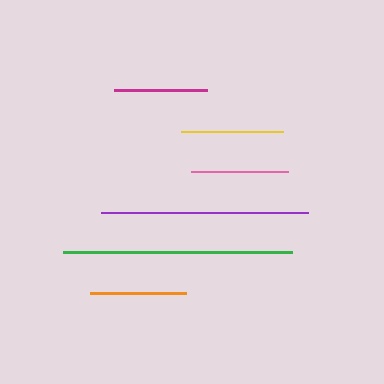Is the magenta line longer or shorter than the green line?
The green line is longer than the magenta line.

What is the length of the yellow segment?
The yellow segment is approximately 102 pixels long.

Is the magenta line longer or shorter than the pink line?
The pink line is longer than the magenta line.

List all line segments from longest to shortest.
From longest to shortest: green, purple, yellow, pink, orange, magenta.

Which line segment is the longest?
The green line is the longest at approximately 229 pixels.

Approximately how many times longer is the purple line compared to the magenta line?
The purple line is approximately 2.2 times the length of the magenta line.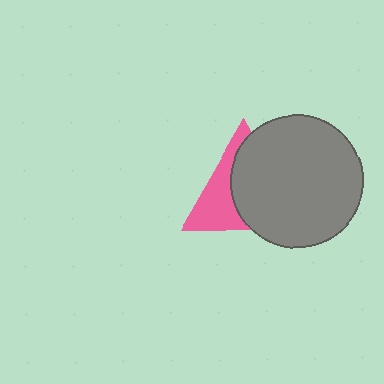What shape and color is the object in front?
The object in front is a gray circle.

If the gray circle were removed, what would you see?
You would see the complete pink triangle.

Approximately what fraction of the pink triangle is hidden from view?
Roughly 60% of the pink triangle is hidden behind the gray circle.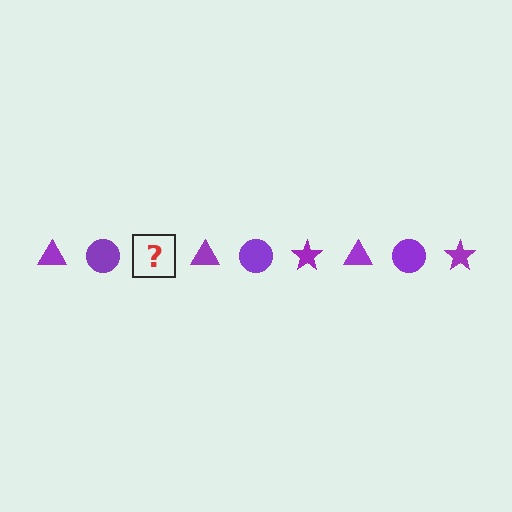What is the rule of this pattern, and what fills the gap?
The rule is that the pattern cycles through triangle, circle, star shapes in purple. The gap should be filled with a purple star.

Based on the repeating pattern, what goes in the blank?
The blank should be a purple star.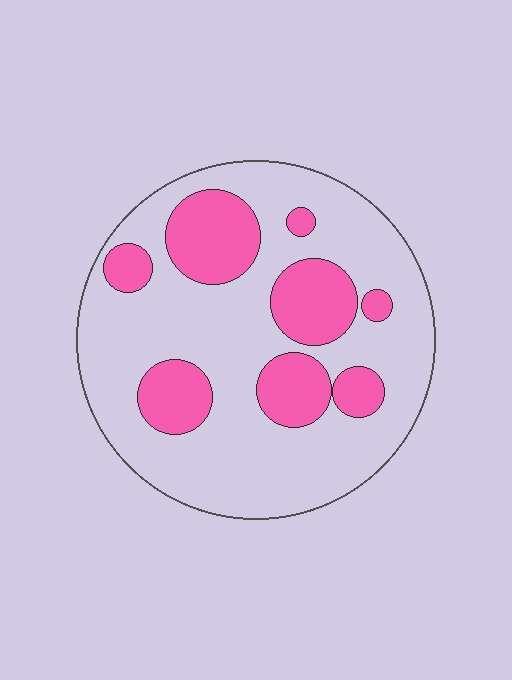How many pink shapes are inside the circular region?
8.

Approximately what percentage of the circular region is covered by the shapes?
Approximately 30%.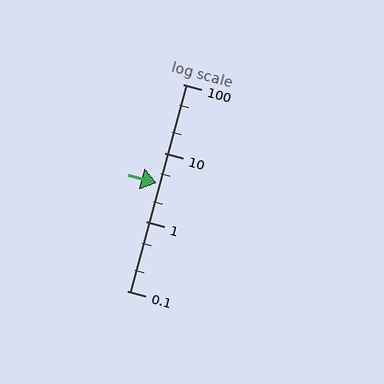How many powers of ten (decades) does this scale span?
The scale spans 3 decades, from 0.1 to 100.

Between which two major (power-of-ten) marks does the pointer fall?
The pointer is between 1 and 10.